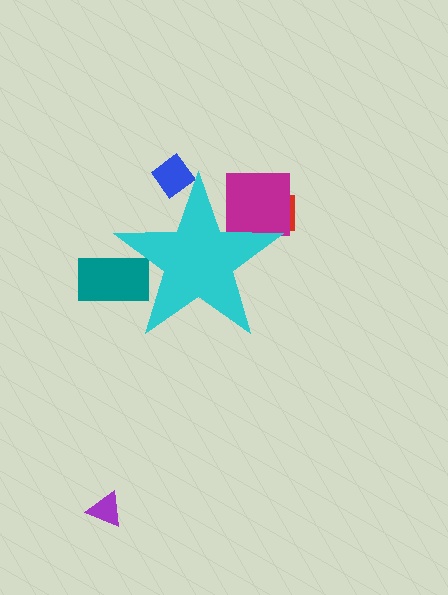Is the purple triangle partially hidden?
No, the purple triangle is fully visible.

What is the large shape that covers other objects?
A cyan star.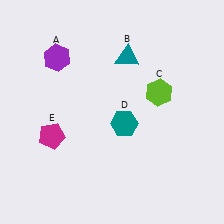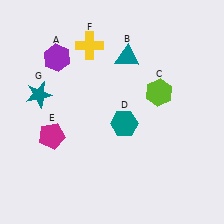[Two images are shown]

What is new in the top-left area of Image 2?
A yellow cross (F) was added in the top-left area of Image 2.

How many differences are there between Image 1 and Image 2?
There are 2 differences between the two images.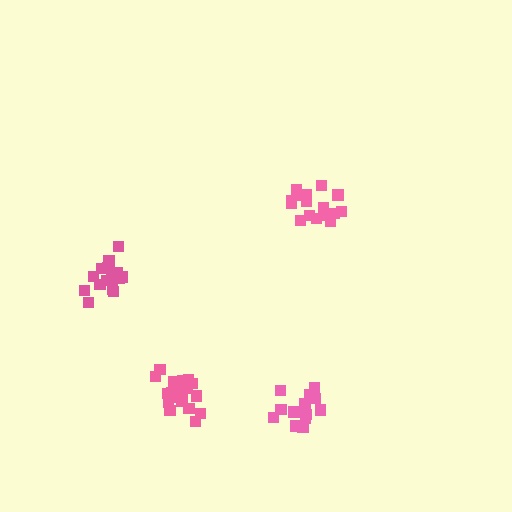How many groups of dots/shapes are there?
There are 4 groups.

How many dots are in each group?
Group 1: 18 dots, Group 2: 20 dots, Group 3: 15 dots, Group 4: 16 dots (69 total).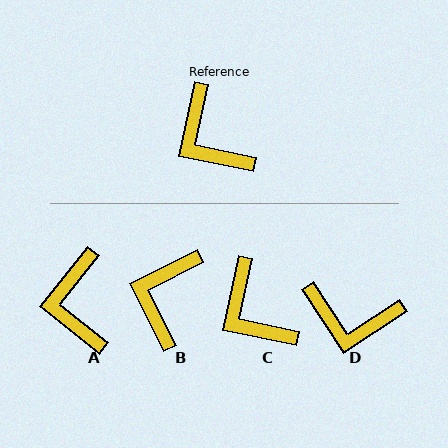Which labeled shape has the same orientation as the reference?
C.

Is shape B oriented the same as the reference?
No, it is off by about 51 degrees.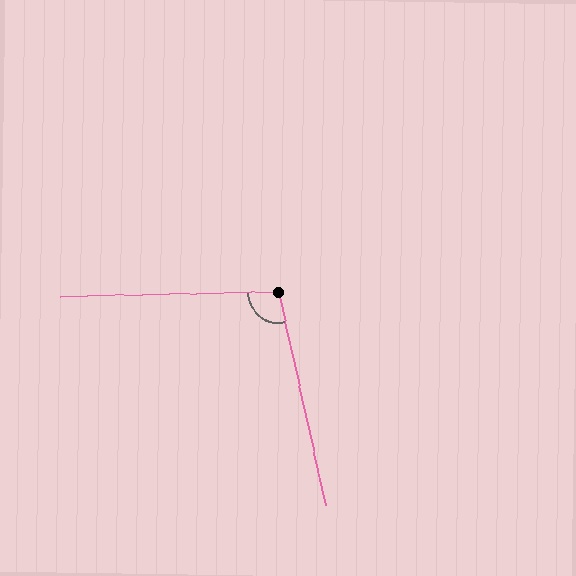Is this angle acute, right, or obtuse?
It is obtuse.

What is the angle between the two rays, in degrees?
Approximately 101 degrees.